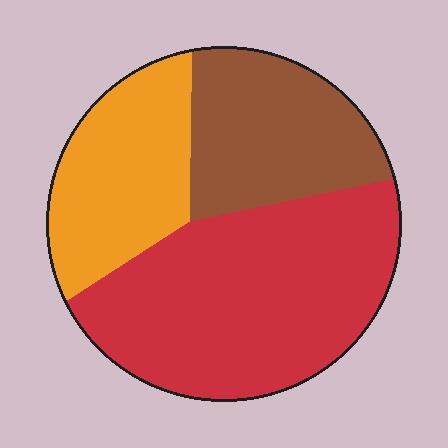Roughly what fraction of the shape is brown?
Brown takes up about one quarter (1/4) of the shape.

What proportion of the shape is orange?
Orange covers 25% of the shape.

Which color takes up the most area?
Red, at roughly 50%.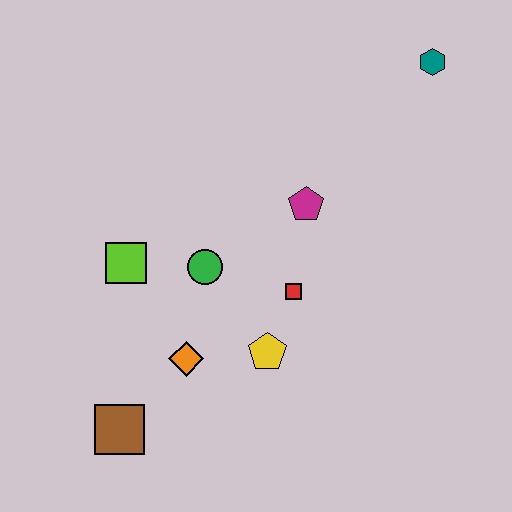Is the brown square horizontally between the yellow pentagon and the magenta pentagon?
No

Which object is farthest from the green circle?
The teal hexagon is farthest from the green circle.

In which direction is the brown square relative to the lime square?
The brown square is below the lime square.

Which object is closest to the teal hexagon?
The magenta pentagon is closest to the teal hexagon.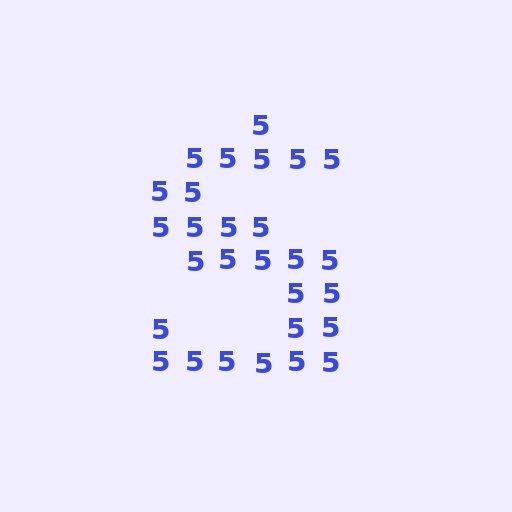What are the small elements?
The small elements are digit 5's.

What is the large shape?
The large shape is the letter S.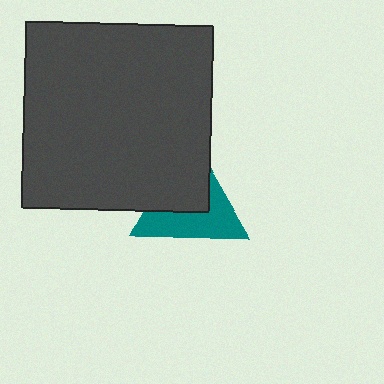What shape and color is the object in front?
The object in front is a dark gray square.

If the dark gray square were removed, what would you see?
You would see the complete teal triangle.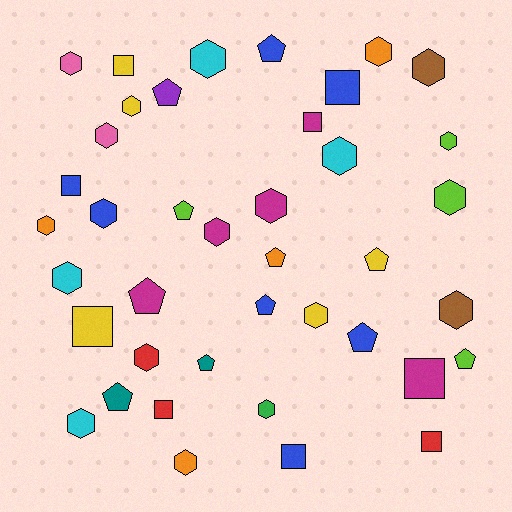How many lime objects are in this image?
There are 4 lime objects.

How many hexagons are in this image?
There are 20 hexagons.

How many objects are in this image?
There are 40 objects.